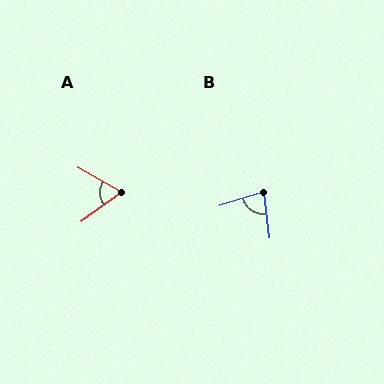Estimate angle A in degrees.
Approximately 66 degrees.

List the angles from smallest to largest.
A (66°), B (80°).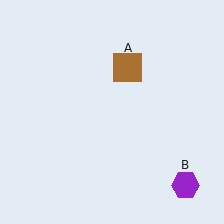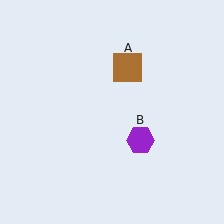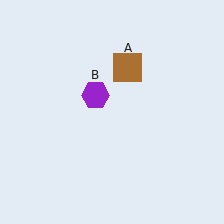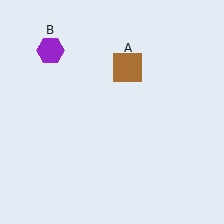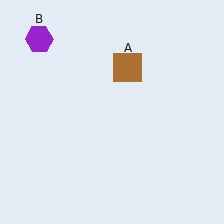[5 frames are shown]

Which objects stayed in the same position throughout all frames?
Brown square (object A) remained stationary.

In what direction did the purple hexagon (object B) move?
The purple hexagon (object B) moved up and to the left.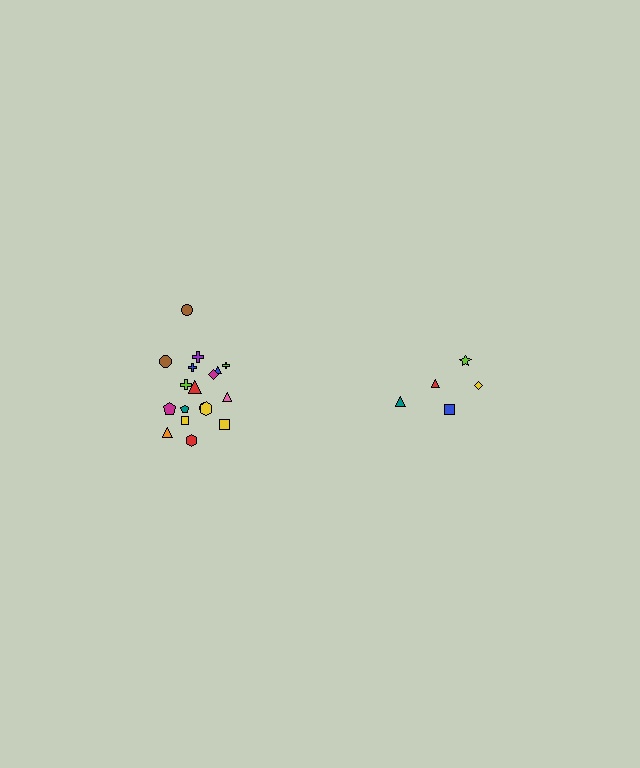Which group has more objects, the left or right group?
The left group.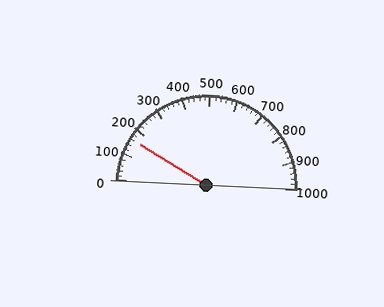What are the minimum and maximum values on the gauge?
The gauge ranges from 0 to 1000.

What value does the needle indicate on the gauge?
The needle indicates approximately 160.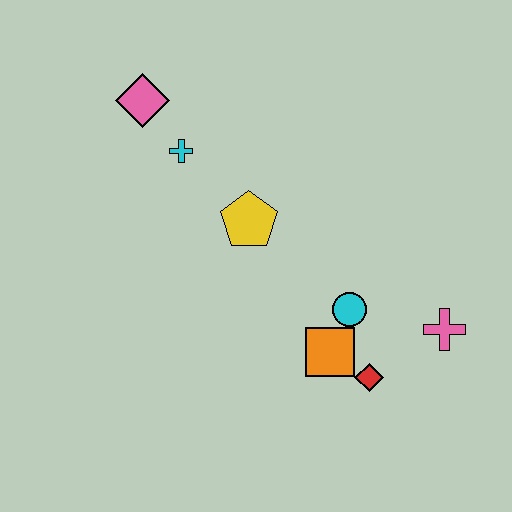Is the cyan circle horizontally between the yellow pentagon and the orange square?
No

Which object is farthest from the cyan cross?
The pink cross is farthest from the cyan cross.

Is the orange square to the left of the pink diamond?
No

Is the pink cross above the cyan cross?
No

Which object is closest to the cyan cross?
The pink diamond is closest to the cyan cross.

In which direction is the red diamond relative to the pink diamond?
The red diamond is below the pink diamond.